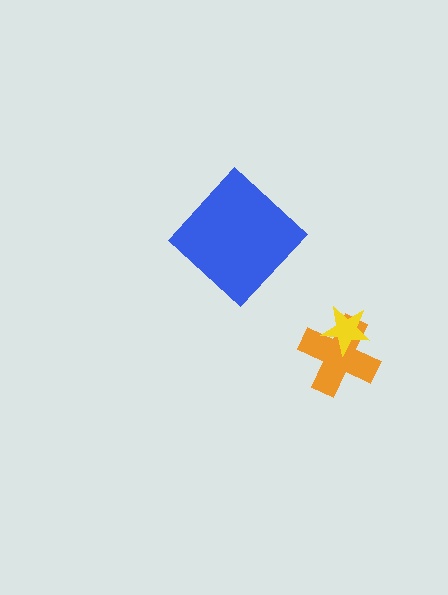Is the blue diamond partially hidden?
No, no other shape covers it.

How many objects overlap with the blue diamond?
0 objects overlap with the blue diamond.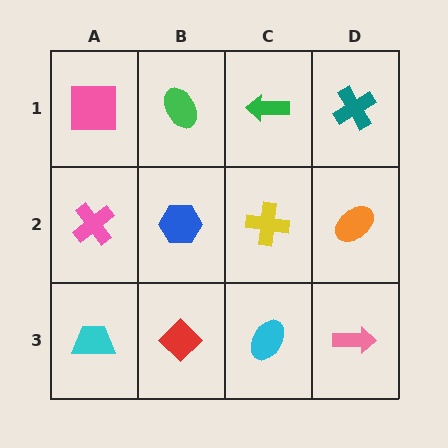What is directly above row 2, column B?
A green ellipse.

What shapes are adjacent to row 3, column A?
A pink cross (row 2, column A), a red diamond (row 3, column B).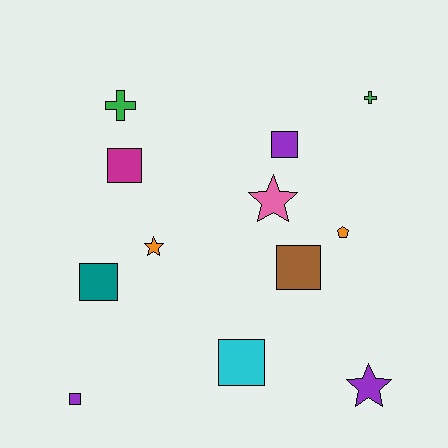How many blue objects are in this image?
There are no blue objects.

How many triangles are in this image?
There are no triangles.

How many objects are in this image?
There are 12 objects.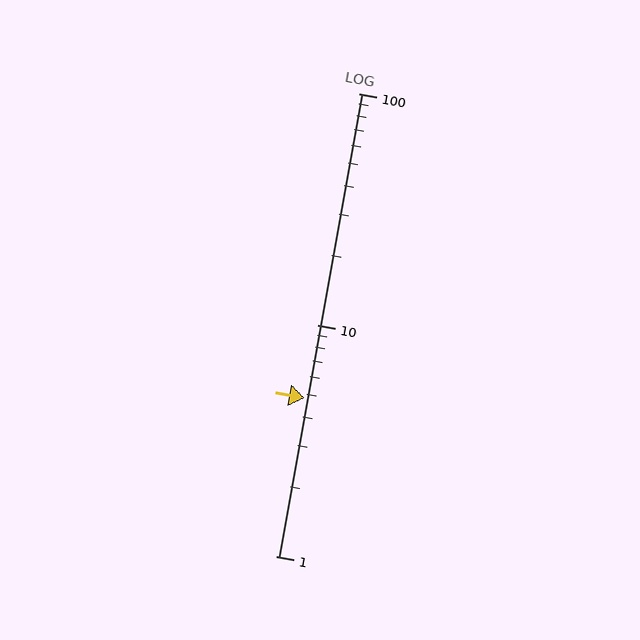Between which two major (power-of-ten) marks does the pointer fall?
The pointer is between 1 and 10.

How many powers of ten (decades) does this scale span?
The scale spans 2 decades, from 1 to 100.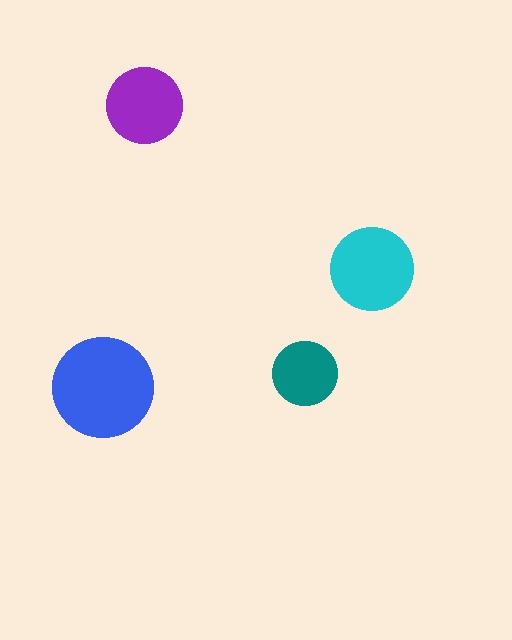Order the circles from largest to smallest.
the blue one, the cyan one, the purple one, the teal one.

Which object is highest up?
The purple circle is topmost.